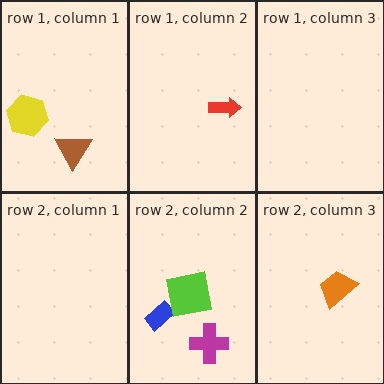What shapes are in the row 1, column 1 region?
The brown triangle, the yellow hexagon.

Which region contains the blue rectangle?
The row 2, column 2 region.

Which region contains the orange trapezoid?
The row 2, column 3 region.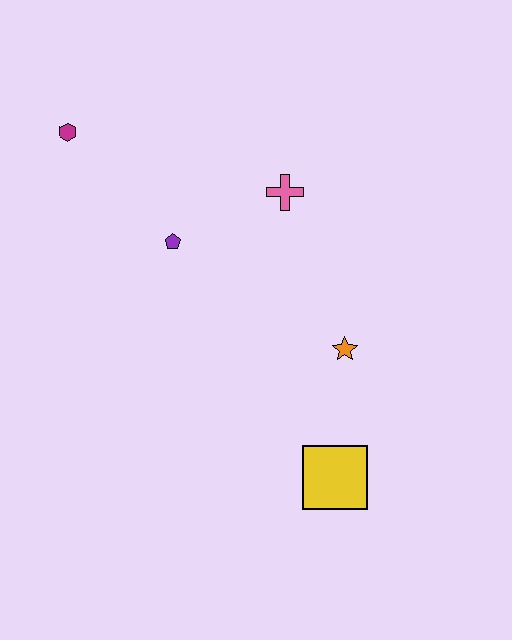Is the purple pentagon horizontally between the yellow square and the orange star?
No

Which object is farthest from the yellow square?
The magenta hexagon is farthest from the yellow square.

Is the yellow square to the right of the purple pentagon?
Yes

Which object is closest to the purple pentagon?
The pink cross is closest to the purple pentagon.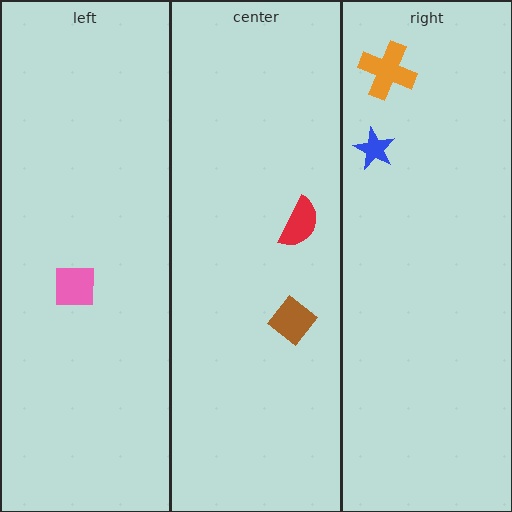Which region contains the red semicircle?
The center region.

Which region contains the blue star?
The right region.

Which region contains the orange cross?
The right region.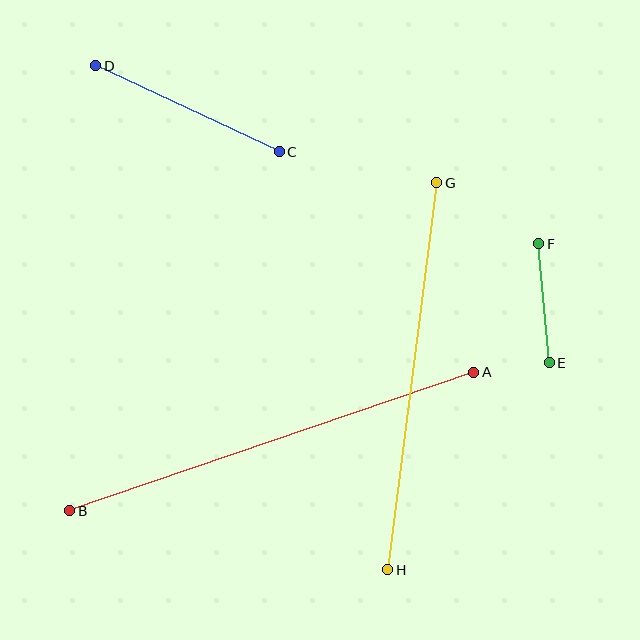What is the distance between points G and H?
The distance is approximately 390 pixels.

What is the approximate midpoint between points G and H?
The midpoint is at approximately (412, 376) pixels.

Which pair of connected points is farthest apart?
Points A and B are farthest apart.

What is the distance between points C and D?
The distance is approximately 203 pixels.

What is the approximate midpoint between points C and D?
The midpoint is at approximately (187, 109) pixels.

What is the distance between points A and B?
The distance is approximately 427 pixels.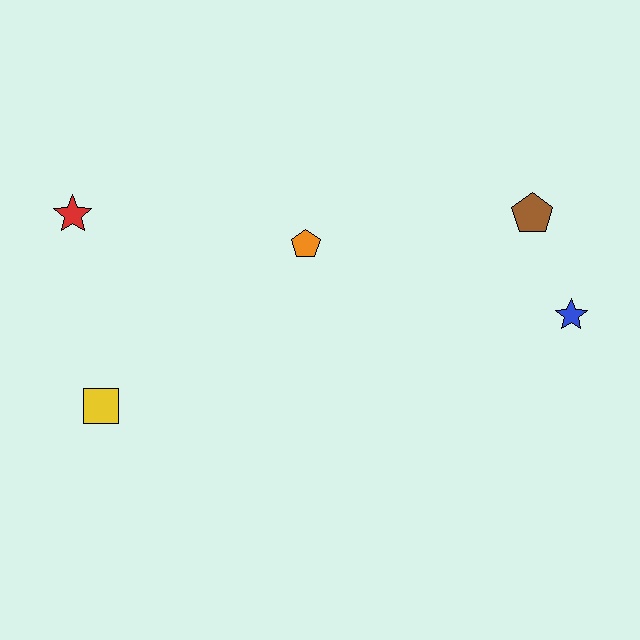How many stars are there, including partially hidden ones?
There are 2 stars.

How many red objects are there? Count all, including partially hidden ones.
There is 1 red object.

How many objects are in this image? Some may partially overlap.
There are 5 objects.